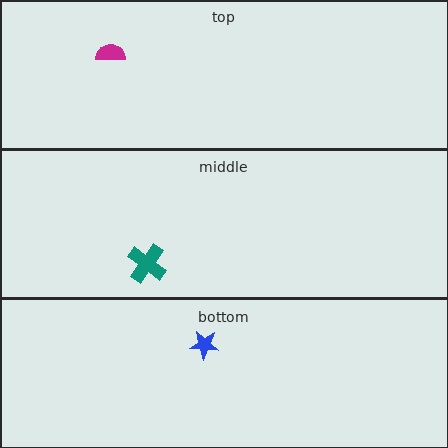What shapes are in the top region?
The magenta semicircle.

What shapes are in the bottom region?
The blue star.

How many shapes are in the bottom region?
1.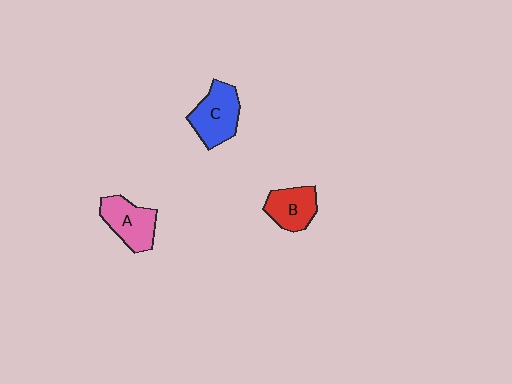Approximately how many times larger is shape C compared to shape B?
Approximately 1.3 times.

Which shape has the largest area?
Shape C (blue).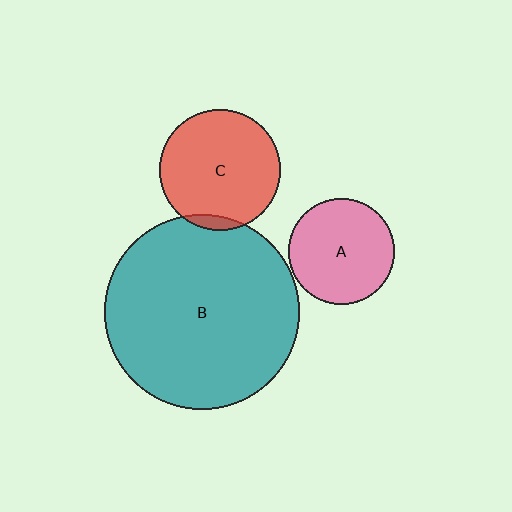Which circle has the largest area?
Circle B (teal).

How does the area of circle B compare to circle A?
Approximately 3.4 times.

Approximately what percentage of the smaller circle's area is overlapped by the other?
Approximately 5%.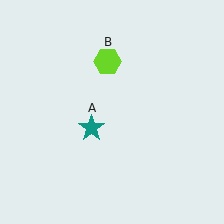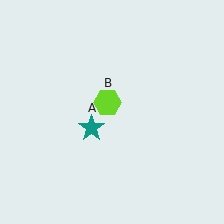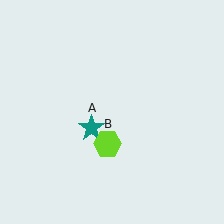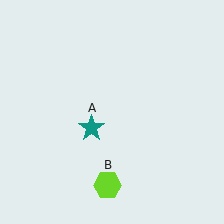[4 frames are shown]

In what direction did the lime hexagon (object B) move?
The lime hexagon (object B) moved down.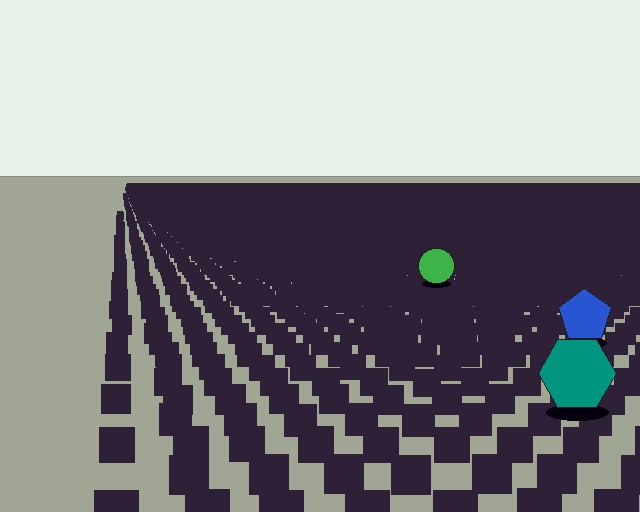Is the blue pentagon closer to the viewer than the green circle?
Yes. The blue pentagon is closer — you can tell from the texture gradient: the ground texture is coarser near it.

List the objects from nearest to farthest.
From nearest to farthest: the teal hexagon, the blue pentagon, the green circle.